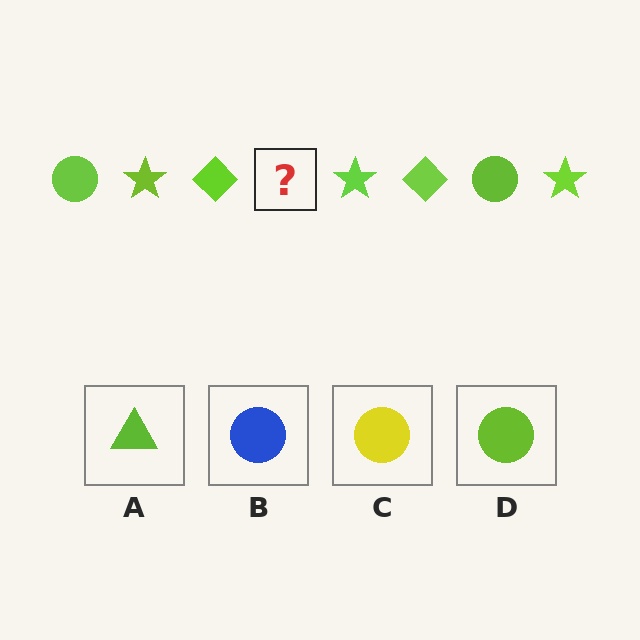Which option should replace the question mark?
Option D.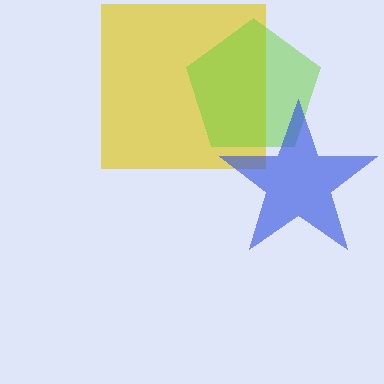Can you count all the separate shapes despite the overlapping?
Yes, there are 3 separate shapes.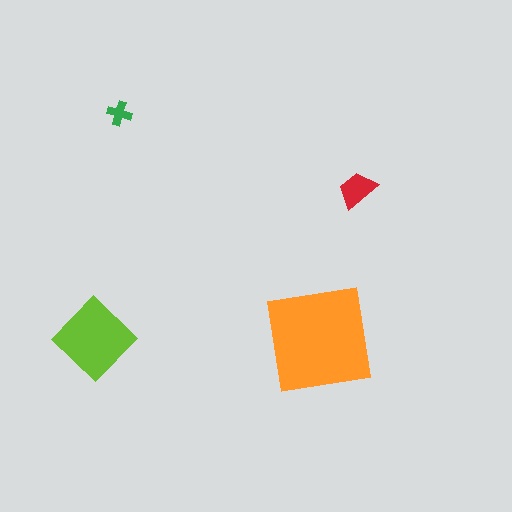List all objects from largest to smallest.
The orange square, the lime diamond, the red trapezoid, the green cross.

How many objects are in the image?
There are 4 objects in the image.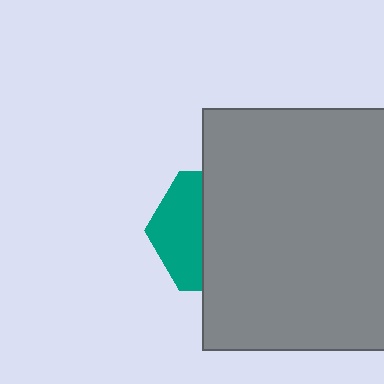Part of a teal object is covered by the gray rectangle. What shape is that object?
It is a hexagon.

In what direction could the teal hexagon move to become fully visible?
The teal hexagon could move left. That would shift it out from behind the gray rectangle entirely.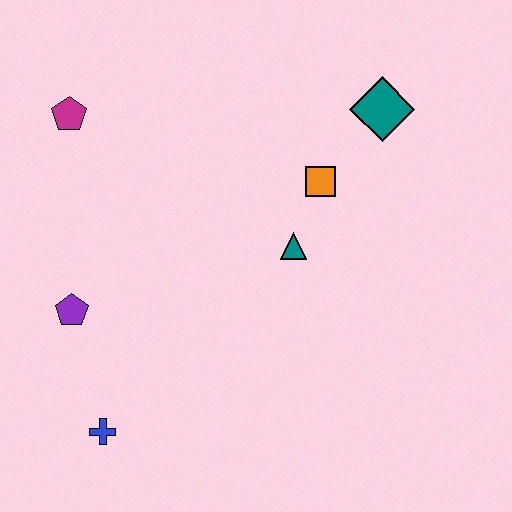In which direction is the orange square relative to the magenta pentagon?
The orange square is to the right of the magenta pentagon.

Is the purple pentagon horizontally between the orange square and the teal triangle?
No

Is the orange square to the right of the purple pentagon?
Yes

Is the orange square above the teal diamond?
No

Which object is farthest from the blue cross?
The teal diamond is farthest from the blue cross.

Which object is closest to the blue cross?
The purple pentagon is closest to the blue cross.